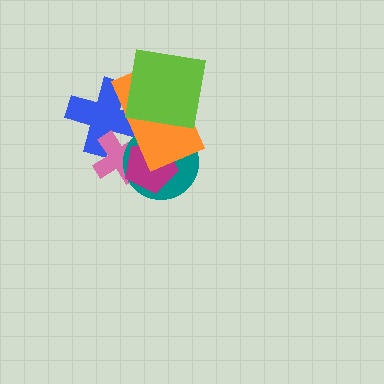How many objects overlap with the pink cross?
4 objects overlap with the pink cross.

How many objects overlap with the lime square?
3 objects overlap with the lime square.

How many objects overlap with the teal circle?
4 objects overlap with the teal circle.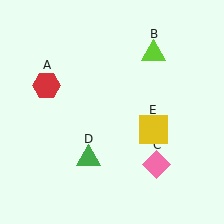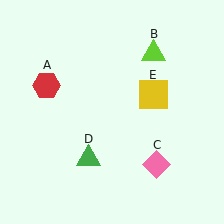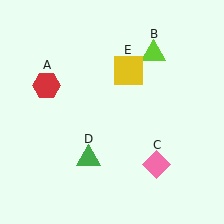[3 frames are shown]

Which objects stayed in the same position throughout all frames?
Red hexagon (object A) and lime triangle (object B) and pink diamond (object C) and green triangle (object D) remained stationary.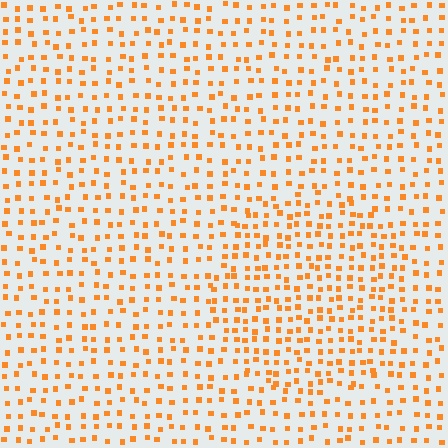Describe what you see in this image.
The image contains small orange elements arranged at two different densities. A circle-shaped region is visible where the elements are more densely packed than the surrounding area.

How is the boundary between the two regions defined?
The boundary is defined by a change in element density (approximately 1.5x ratio). All elements are the same color, size, and shape.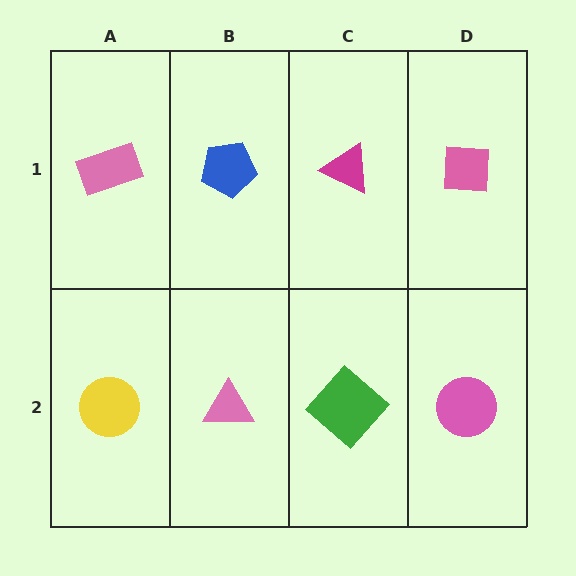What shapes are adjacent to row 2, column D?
A pink square (row 1, column D), a green diamond (row 2, column C).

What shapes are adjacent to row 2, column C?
A magenta triangle (row 1, column C), a pink triangle (row 2, column B), a pink circle (row 2, column D).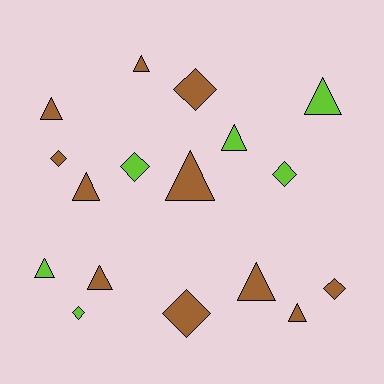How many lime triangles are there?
There are 3 lime triangles.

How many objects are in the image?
There are 17 objects.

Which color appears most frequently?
Brown, with 11 objects.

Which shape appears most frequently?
Triangle, with 10 objects.